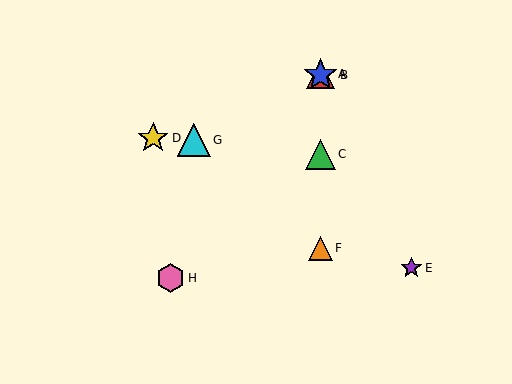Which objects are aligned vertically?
Objects A, B, C, F are aligned vertically.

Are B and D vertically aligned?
No, B is at x≈321 and D is at x≈153.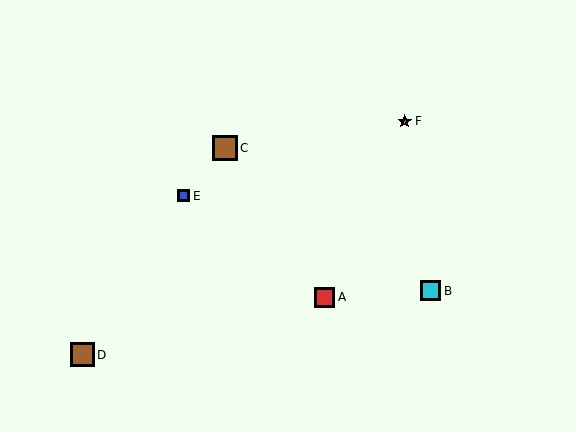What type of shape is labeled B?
Shape B is a cyan square.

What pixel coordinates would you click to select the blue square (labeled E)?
Click at (183, 196) to select the blue square E.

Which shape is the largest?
The brown square (labeled C) is the largest.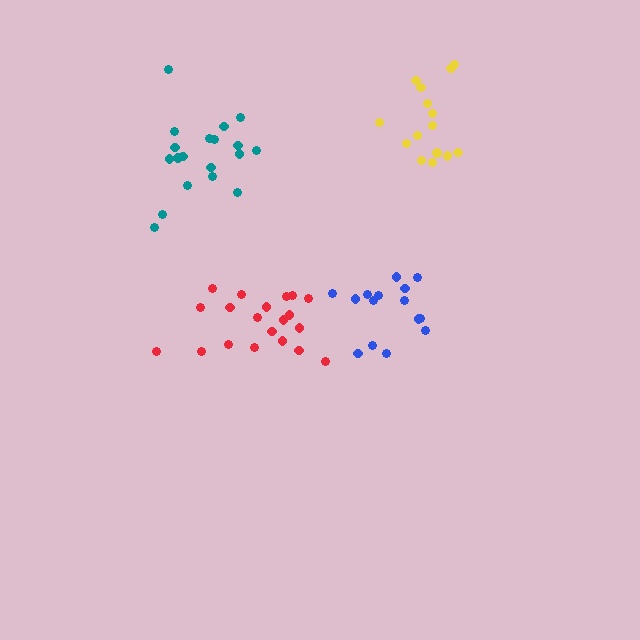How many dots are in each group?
Group 1: 20 dots, Group 2: 15 dots, Group 3: 19 dots, Group 4: 15 dots (69 total).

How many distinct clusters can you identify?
There are 4 distinct clusters.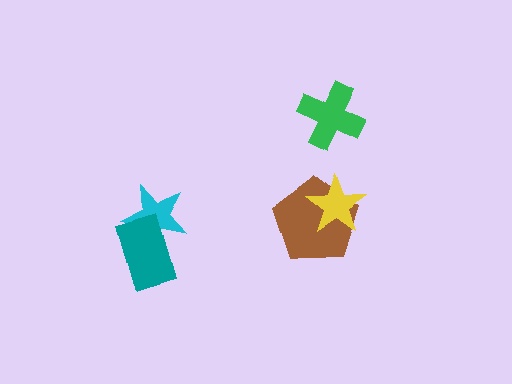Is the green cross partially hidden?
No, no other shape covers it.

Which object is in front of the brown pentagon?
The yellow star is in front of the brown pentagon.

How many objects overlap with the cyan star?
1 object overlaps with the cyan star.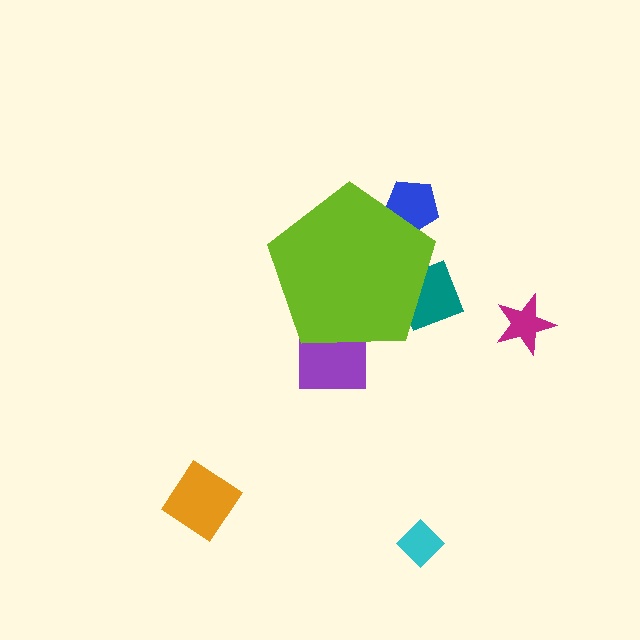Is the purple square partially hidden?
Yes, the purple square is partially hidden behind the lime pentagon.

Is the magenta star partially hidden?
No, the magenta star is fully visible.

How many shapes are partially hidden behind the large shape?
3 shapes are partially hidden.